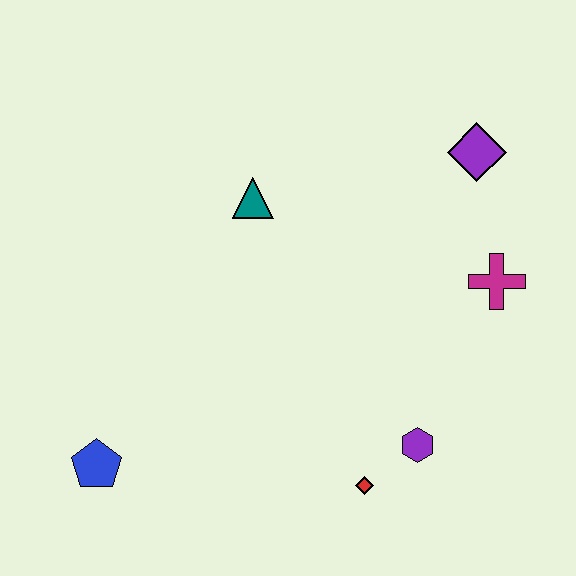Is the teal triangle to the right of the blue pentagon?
Yes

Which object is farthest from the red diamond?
The purple diamond is farthest from the red diamond.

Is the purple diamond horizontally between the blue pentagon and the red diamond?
No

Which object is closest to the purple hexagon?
The red diamond is closest to the purple hexagon.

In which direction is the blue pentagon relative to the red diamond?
The blue pentagon is to the left of the red diamond.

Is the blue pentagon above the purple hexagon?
No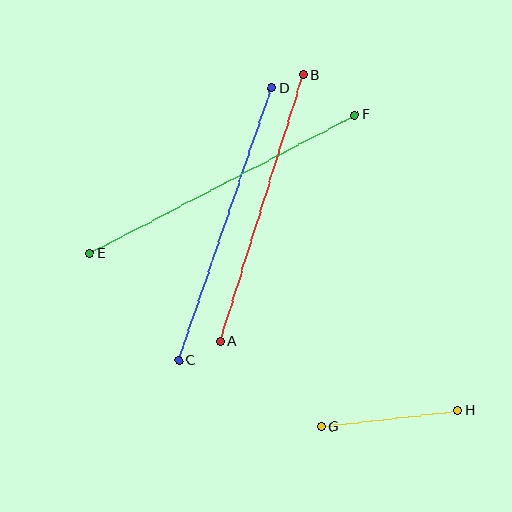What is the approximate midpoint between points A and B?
The midpoint is at approximately (262, 208) pixels.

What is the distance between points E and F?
The distance is approximately 300 pixels.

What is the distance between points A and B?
The distance is approximately 279 pixels.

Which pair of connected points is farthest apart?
Points E and F are farthest apart.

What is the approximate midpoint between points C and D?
The midpoint is at approximately (225, 224) pixels.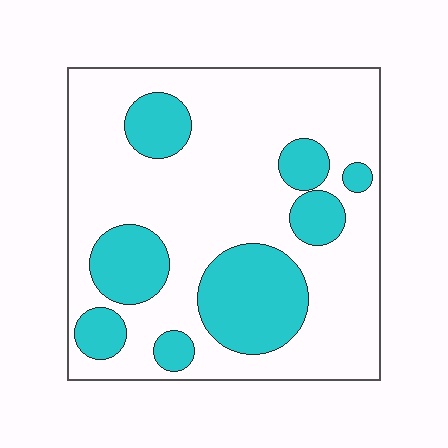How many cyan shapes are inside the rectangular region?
8.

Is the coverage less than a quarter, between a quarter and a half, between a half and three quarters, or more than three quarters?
Between a quarter and a half.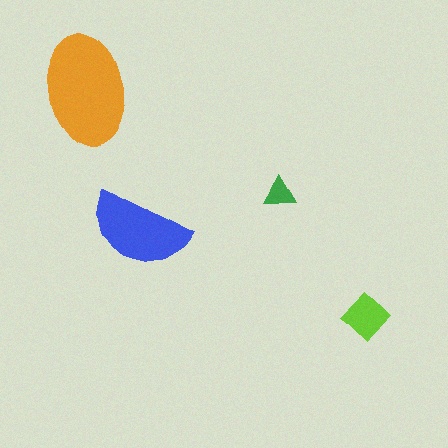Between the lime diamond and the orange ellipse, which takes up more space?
The orange ellipse.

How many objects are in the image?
There are 4 objects in the image.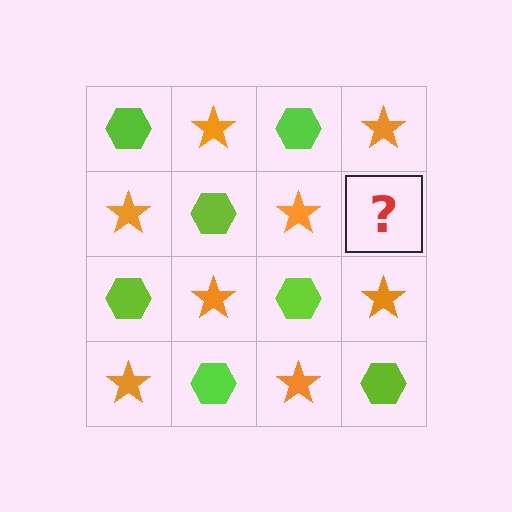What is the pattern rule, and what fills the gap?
The rule is that it alternates lime hexagon and orange star in a checkerboard pattern. The gap should be filled with a lime hexagon.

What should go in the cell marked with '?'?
The missing cell should contain a lime hexagon.